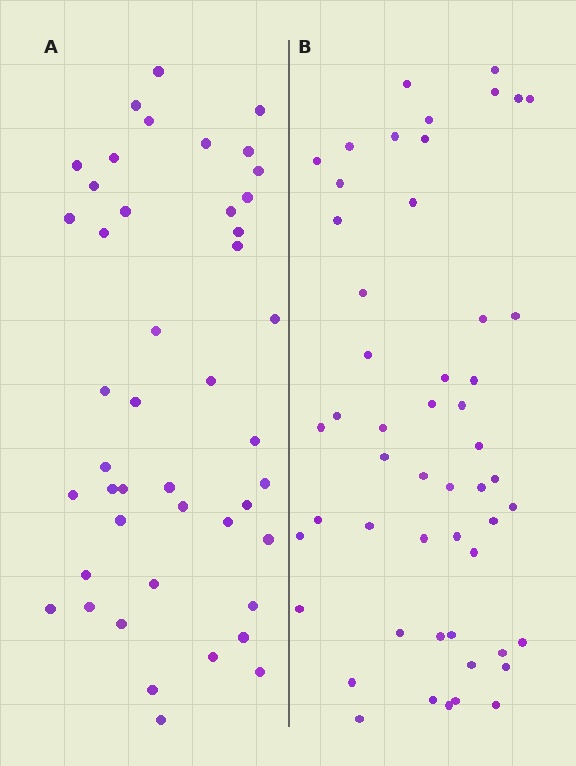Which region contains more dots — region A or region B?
Region B (the right region) has more dots.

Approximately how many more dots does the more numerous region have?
Region B has roughly 8 or so more dots than region A.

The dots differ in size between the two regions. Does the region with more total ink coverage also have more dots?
No. Region A has more total ink coverage because its dots are larger, but region B actually contains more individual dots. Total area can be misleading — the number of items is what matters here.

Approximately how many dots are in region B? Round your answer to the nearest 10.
About 50 dots. (The exact count is 52, which rounds to 50.)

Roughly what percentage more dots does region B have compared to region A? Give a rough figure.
About 15% more.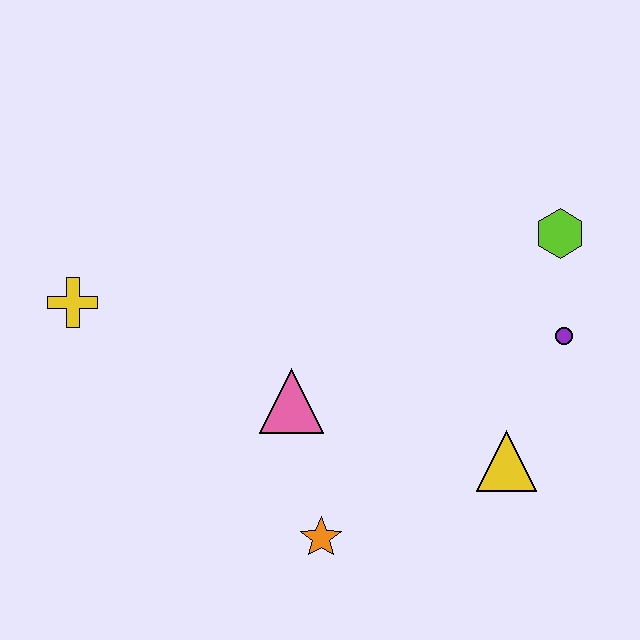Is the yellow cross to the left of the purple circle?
Yes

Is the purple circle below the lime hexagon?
Yes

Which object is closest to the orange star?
The pink triangle is closest to the orange star.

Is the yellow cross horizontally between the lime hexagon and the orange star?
No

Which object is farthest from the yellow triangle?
The yellow cross is farthest from the yellow triangle.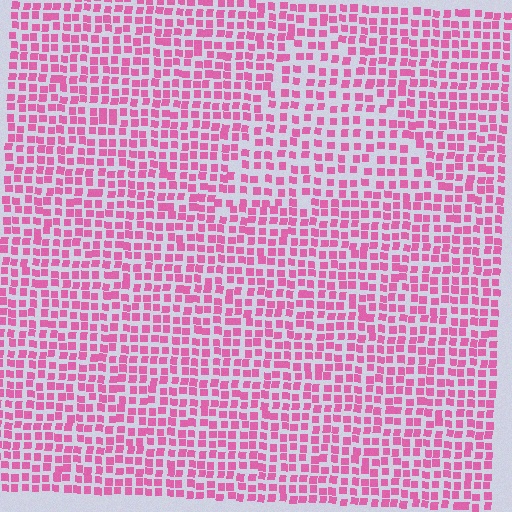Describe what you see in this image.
The image contains small pink elements arranged at two different densities. A triangle-shaped region is visible where the elements are less densely packed than the surrounding area.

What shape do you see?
I see a triangle.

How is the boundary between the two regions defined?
The boundary is defined by a change in element density (approximately 1.4x ratio). All elements are the same color, size, and shape.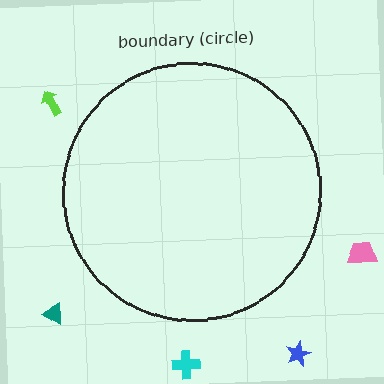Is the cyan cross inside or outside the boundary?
Outside.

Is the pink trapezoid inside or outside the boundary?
Outside.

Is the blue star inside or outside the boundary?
Outside.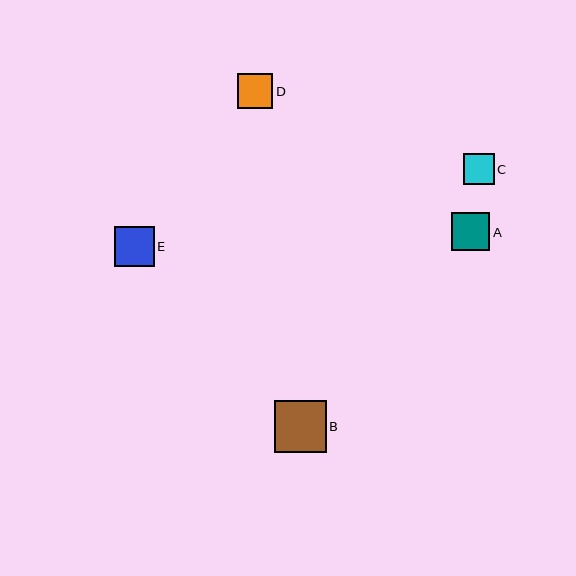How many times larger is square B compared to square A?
Square B is approximately 1.4 times the size of square A.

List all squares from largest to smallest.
From largest to smallest: B, E, A, D, C.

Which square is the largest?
Square B is the largest with a size of approximately 52 pixels.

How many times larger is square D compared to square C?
Square D is approximately 1.1 times the size of square C.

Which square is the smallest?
Square C is the smallest with a size of approximately 31 pixels.